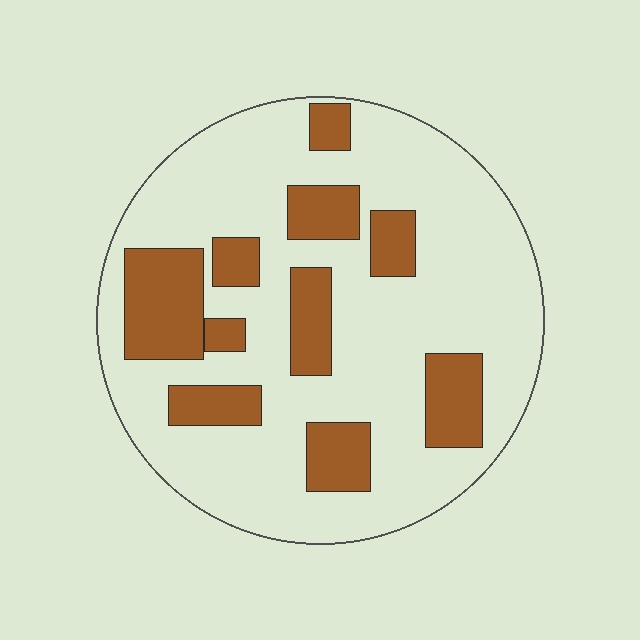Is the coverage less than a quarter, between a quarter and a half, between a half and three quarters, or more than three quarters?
Between a quarter and a half.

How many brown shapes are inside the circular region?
10.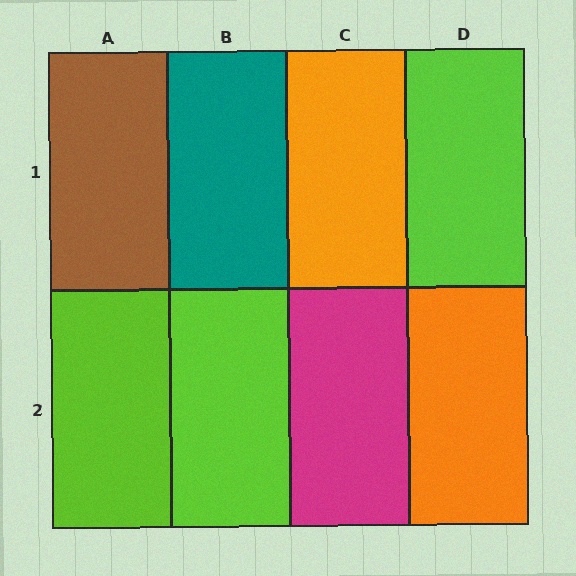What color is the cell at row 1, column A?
Brown.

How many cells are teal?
1 cell is teal.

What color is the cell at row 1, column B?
Teal.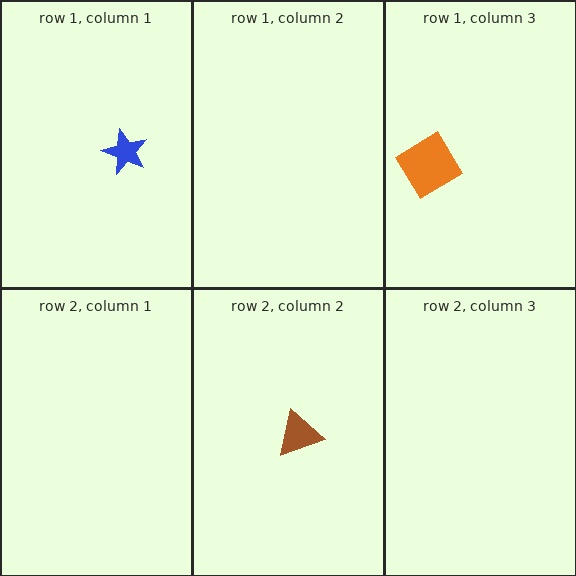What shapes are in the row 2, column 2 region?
The brown triangle.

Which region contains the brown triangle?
The row 2, column 2 region.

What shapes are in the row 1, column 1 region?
The blue star.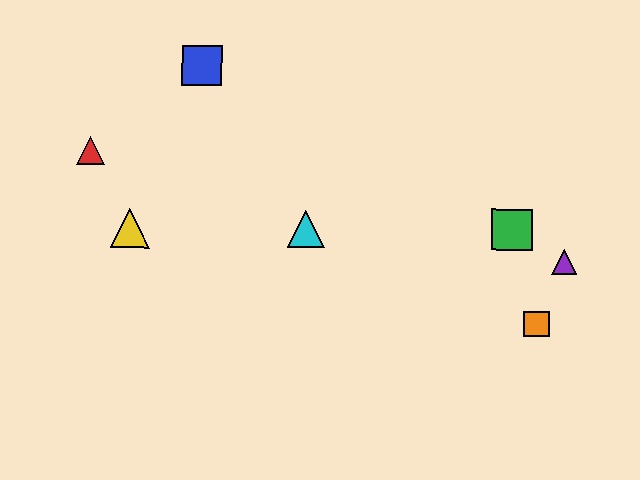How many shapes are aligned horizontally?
3 shapes (the green square, the yellow triangle, the cyan triangle) are aligned horizontally.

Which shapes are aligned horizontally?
The green square, the yellow triangle, the cyan triangle are aligned horizontally.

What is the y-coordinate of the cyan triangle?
The cyan triangle is at y≈229.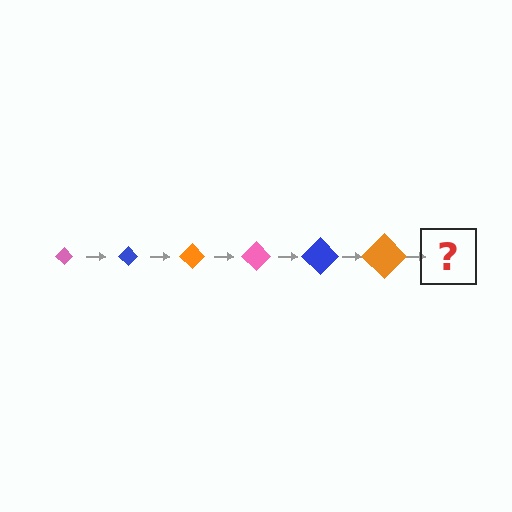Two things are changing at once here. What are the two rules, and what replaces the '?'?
The two rules are that the diamond grows larger each step and the color cycles through pink, blue, and orange. The '?' should be a pink diamond, larger than the previous one.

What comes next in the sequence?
The next element should be a pink diamond, larger than the previous one.